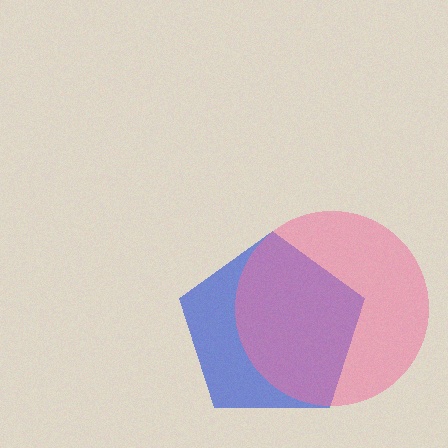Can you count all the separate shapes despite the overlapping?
Yes, there are 2 separate shapes.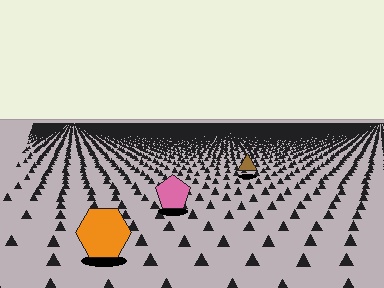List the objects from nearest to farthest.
From nearest to farthest: the orange hexagon, the pink pentagon, the brown triangle.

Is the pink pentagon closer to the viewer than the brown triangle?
Yes. The pink pentagon is closer — you can tell from the texture gradient: the ground texture is coarser near it.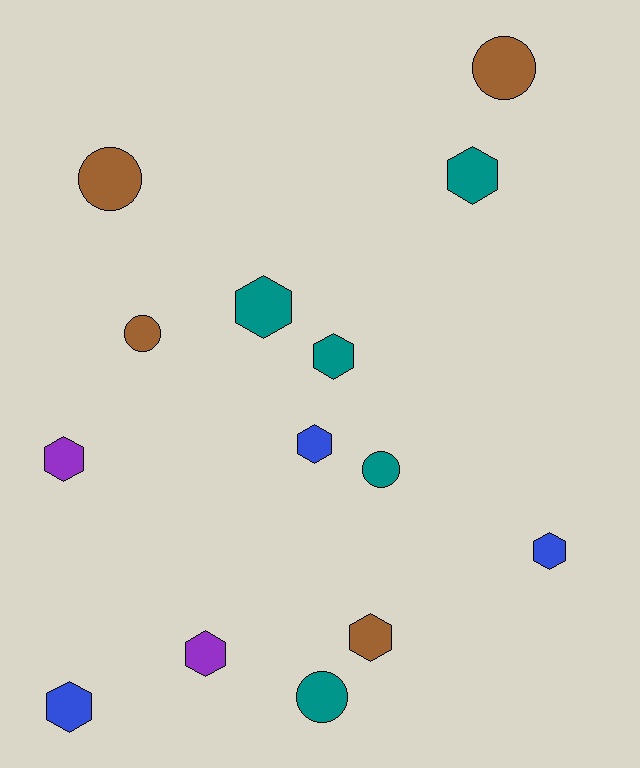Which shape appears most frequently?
Hexagon, with 9 objects.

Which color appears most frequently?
Teal, with 5 objects.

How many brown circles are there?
There are 3 brown circles.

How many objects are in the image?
There are 14 objects.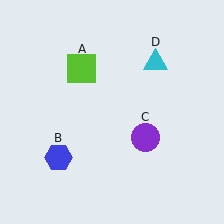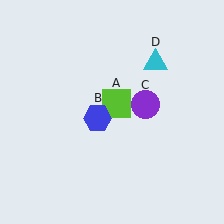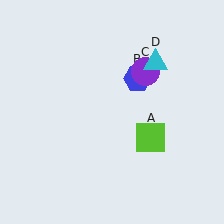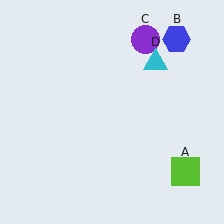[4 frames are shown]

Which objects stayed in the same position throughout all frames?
Cyan triangle (object D) remained stationary.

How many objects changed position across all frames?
3 objects changed position: lime square (object A), blue hexagon (object B), purple circle (object C).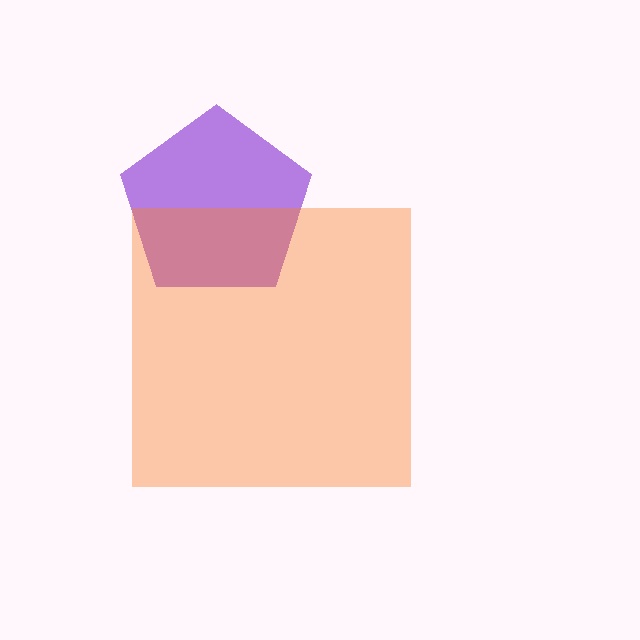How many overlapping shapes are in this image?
There are 2 overlapping shapes in the image.